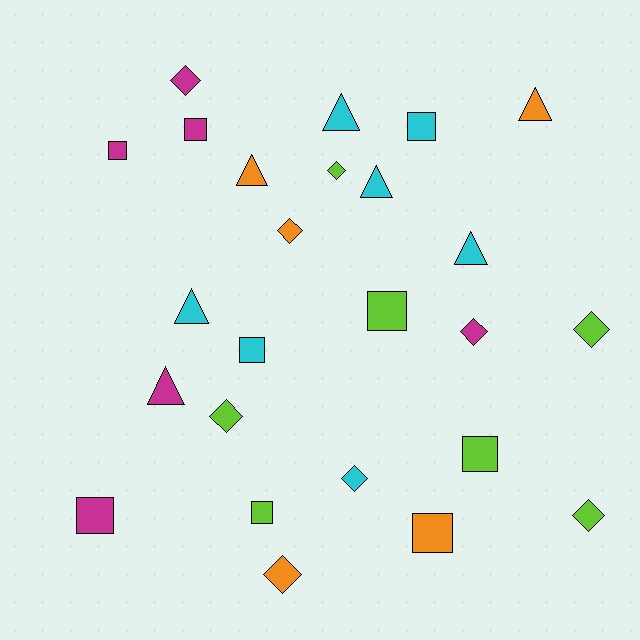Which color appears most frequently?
Lime, with 7 objects.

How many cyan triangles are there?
There are 4 cyan triangles.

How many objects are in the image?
There are 25 objects.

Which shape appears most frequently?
Square, with 9 objects.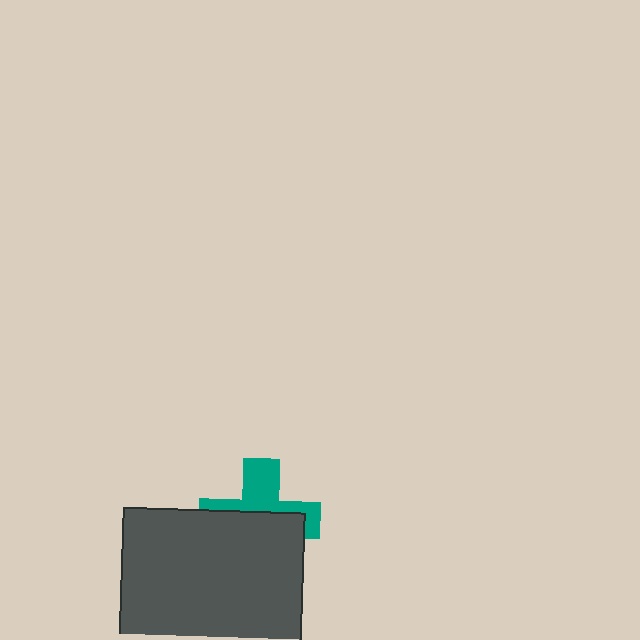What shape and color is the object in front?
The object in front is a dark gray rectangle.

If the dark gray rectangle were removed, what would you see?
You would see the complete teal cross.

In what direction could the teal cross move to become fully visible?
The teal cross could move up. That would shift it out from behind the dark gray rectangle entirely.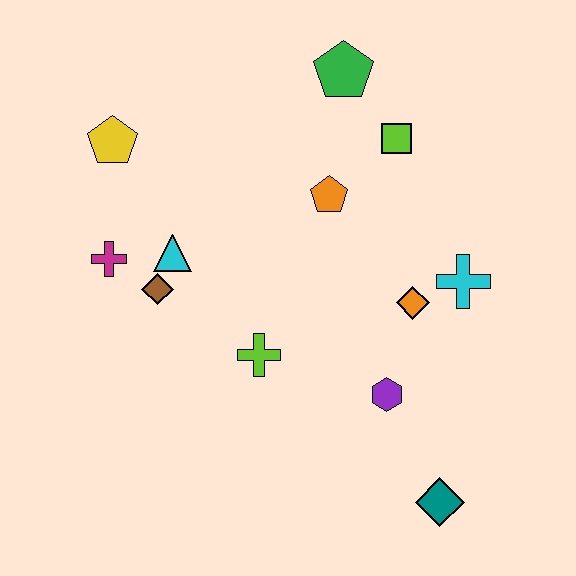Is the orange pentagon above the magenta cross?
Yes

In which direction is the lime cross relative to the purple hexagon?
The lime cross is to the left of the purple hexagon.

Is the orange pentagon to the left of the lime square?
Yes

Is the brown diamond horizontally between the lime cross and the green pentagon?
No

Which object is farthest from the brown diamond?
The teal diamond is farthest from the brown diamond.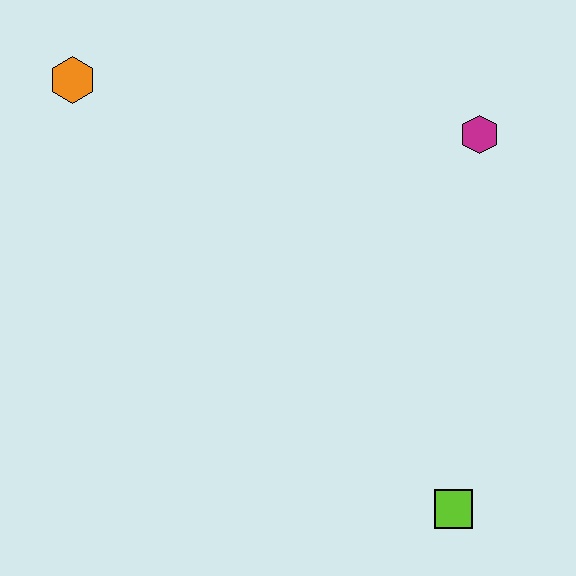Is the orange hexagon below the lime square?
No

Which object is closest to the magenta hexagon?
The lime square is closest to the magenta hexagon.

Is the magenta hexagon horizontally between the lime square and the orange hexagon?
No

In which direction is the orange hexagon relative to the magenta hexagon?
The orange hexagon is to the left of the magenta hexagon.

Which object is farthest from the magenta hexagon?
The orange hexagon is farthest from the magenta hexagon.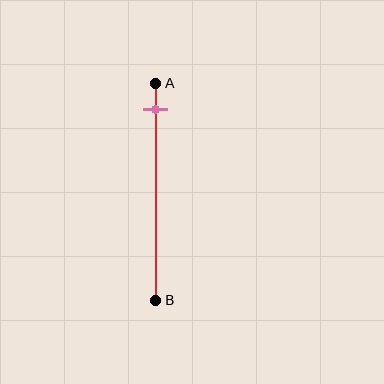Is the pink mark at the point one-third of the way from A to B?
No, the mark is at about 10% from A, not at the 33% one-third point.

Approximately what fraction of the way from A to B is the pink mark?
The pink mark is approximately 10% of the way from A to B.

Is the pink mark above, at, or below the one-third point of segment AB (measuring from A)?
The pink mark is above the one-third point of segment AB.